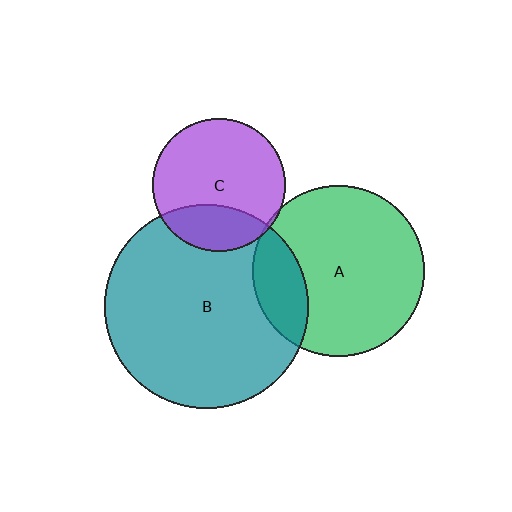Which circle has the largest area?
Circle B (teal).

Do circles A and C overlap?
Yes.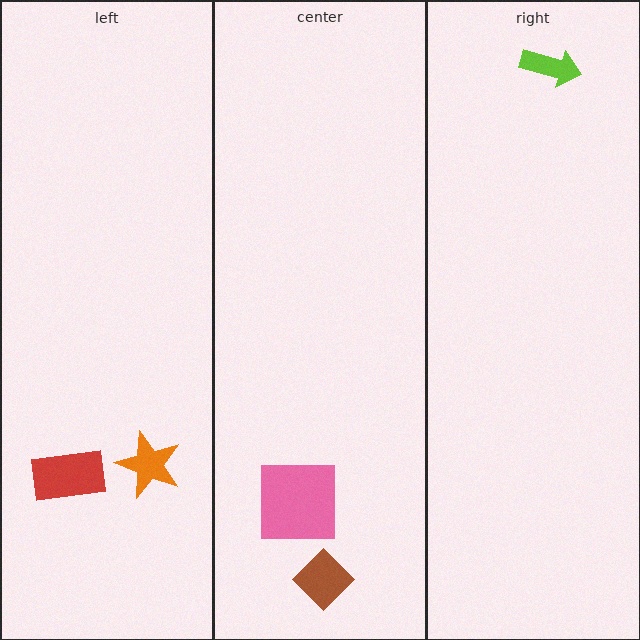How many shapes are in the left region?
2.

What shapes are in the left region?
The red rectangle, the orange star.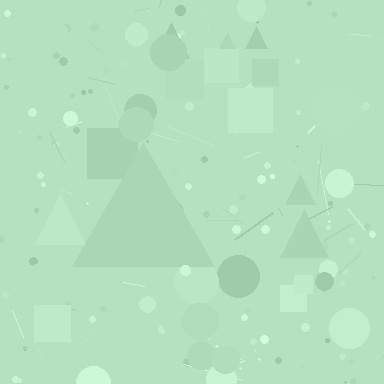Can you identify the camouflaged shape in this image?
The camouflaged shape is a triangle.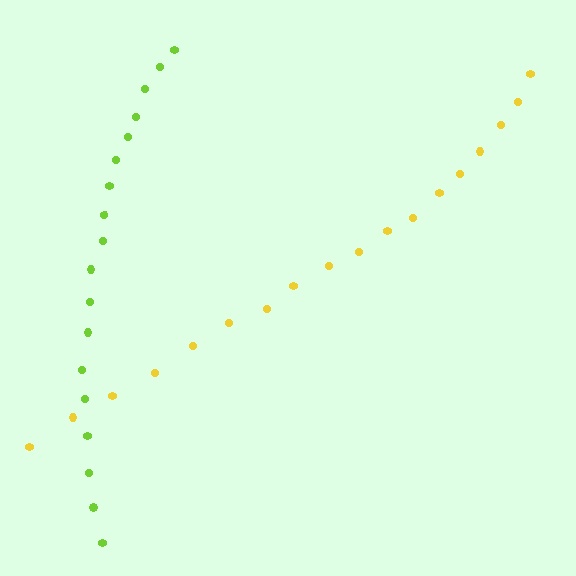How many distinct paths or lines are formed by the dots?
There are 2 distinct paths.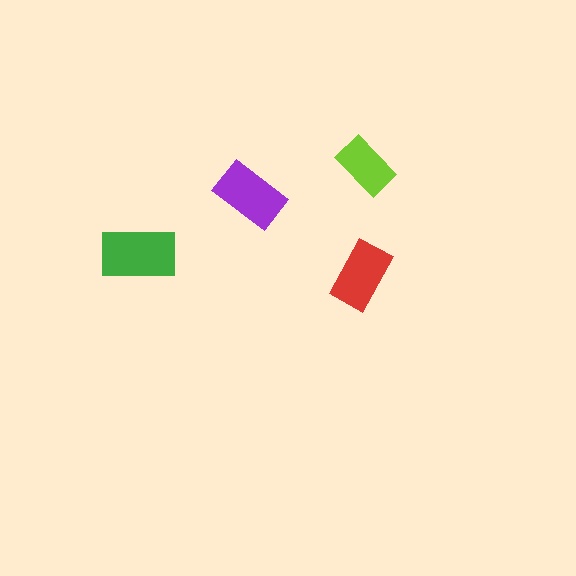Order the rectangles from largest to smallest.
the green one, the purple one, the red one, the lime one.